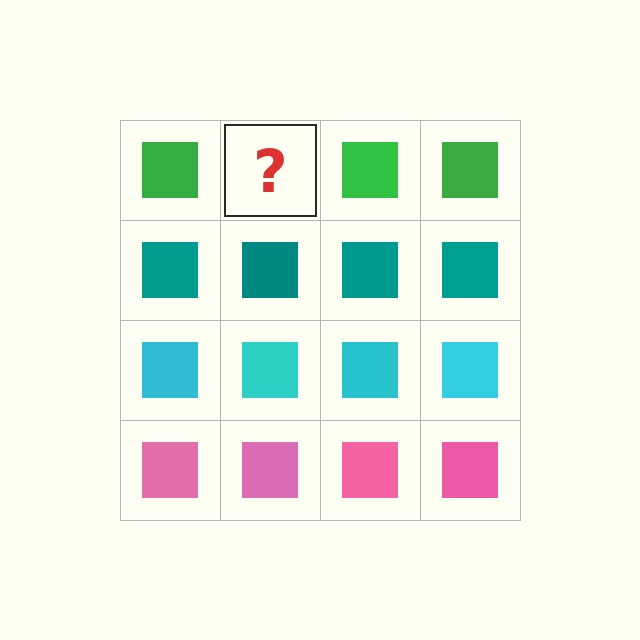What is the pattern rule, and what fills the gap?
The rule is that each row has a consistent color. The gap should be filled with a green square.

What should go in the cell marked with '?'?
The missing cell should contain a green square.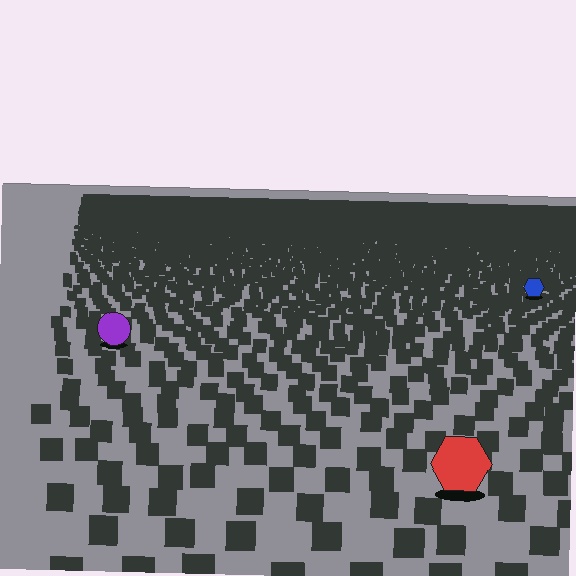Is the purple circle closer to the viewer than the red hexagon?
No. The red hexagon is closer — you can tell from the texture gradient: the ground texture is coarser near it.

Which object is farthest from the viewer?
The blue hexagon is farthest from the viewer. It appears smaller and the ground texture around it is denser.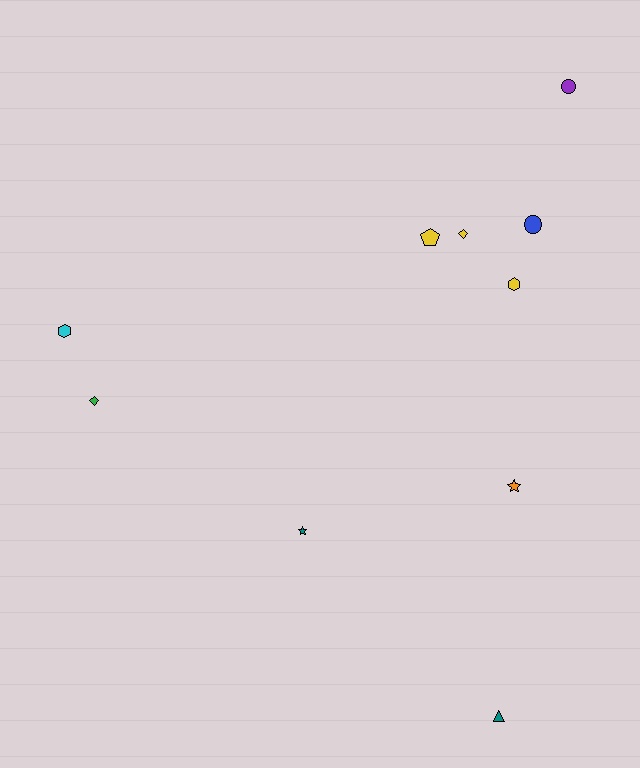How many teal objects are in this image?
There are 2 teal objects.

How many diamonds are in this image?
There are 2 diamonds.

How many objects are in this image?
There are 10 objects.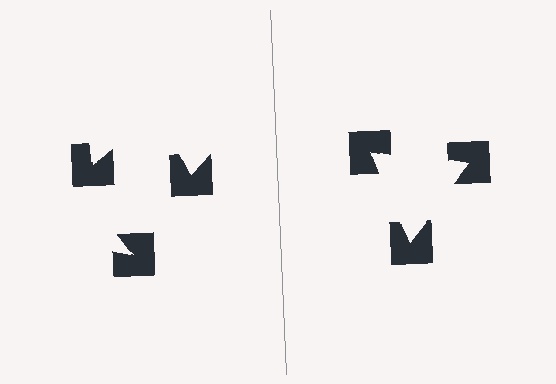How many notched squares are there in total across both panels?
6 — 3 on each side.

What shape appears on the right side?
An illusory triangle.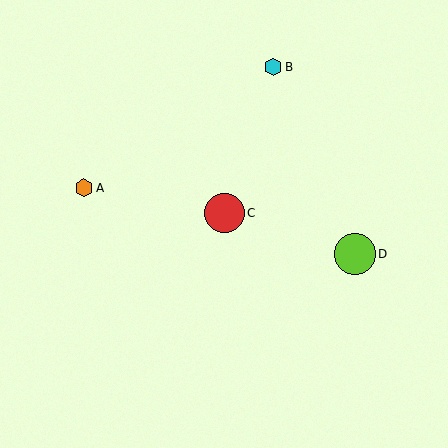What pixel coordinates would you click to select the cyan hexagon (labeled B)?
Click at (273, 67) to select the cyan hexagon B.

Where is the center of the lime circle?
The center of the lime circle is at (355, 254).